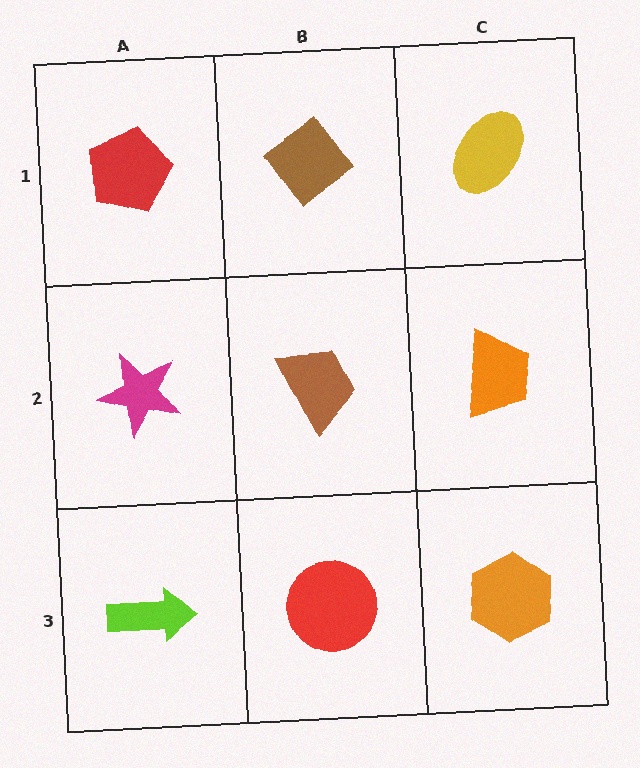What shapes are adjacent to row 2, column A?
A red pentagon (row 1, column A), a lime arrow (row 3, column A), a brown trapezoid (row 2, column B).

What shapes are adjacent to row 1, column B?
A brown trapezoid (row 2, column B), a red pentagon (row 1, column A), a yellow ellipse (row 1, column C).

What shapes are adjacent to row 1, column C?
An orange trapezoid (row 2, column C), a brown diamond (row 1, column B).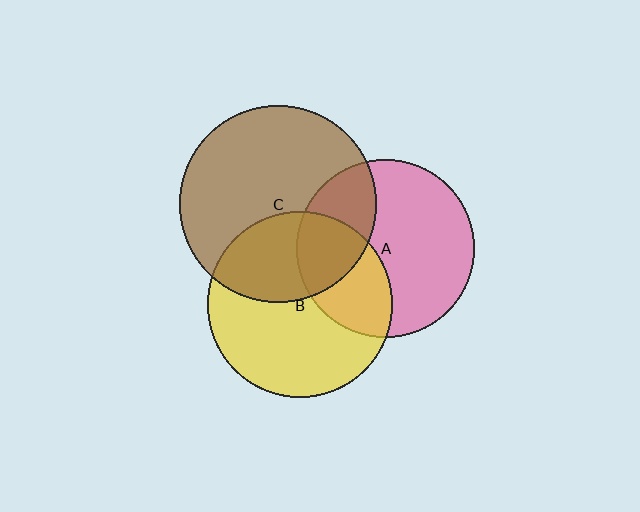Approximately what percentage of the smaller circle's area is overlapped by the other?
Approximately 35%.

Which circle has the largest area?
Circle C (brown).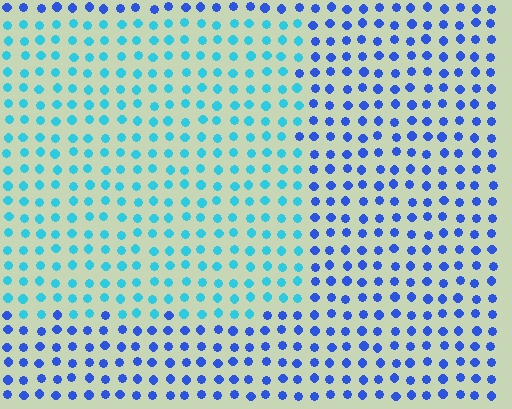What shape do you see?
I see a rectangle.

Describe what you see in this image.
The image is filled with small blue elements in a uniform arrangement. A rectangle-shaped region is visible where the elements are tinted to a slightly different hue, forming a subtle color boundary.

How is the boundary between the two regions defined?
The boundary is defined purely by a slight shift in hue (about 40 degrees). Spacing, size, and orientation are identical on both sides.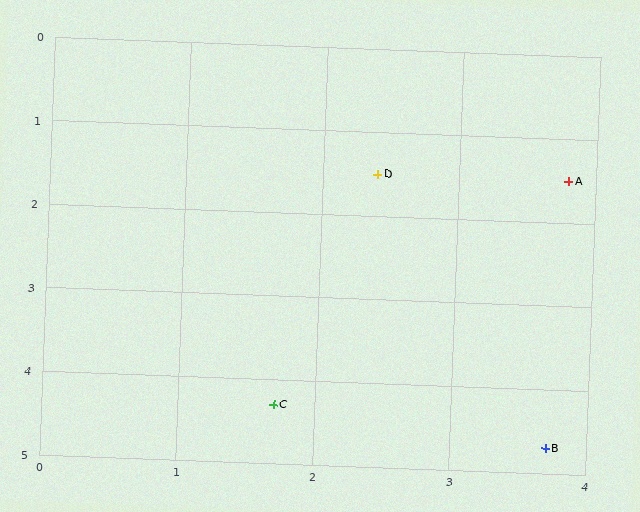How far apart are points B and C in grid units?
Points B and C are about 2.0 grid units apart.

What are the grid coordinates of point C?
Point C is at approximately (1.7, 4.3).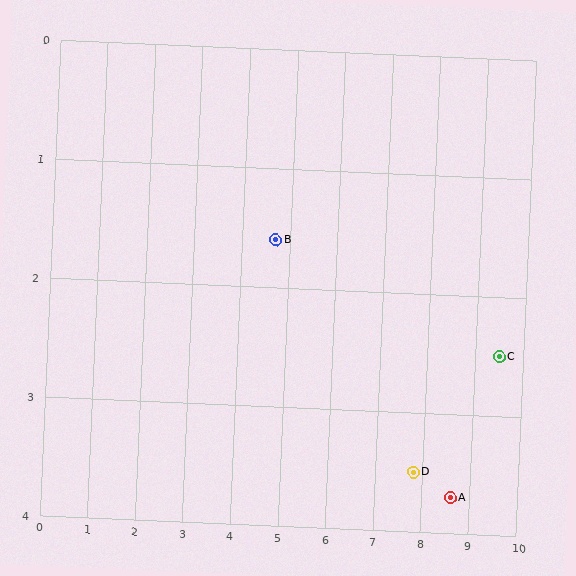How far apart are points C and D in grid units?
Points C and D are about 2.0 grid units apart.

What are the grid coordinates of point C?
Point C is at approximately (9.5, 2.5).